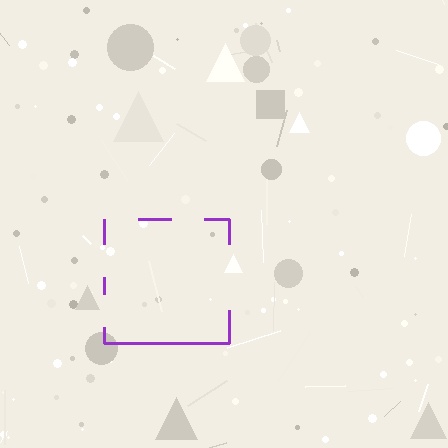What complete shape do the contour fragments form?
The contour fragments form a square.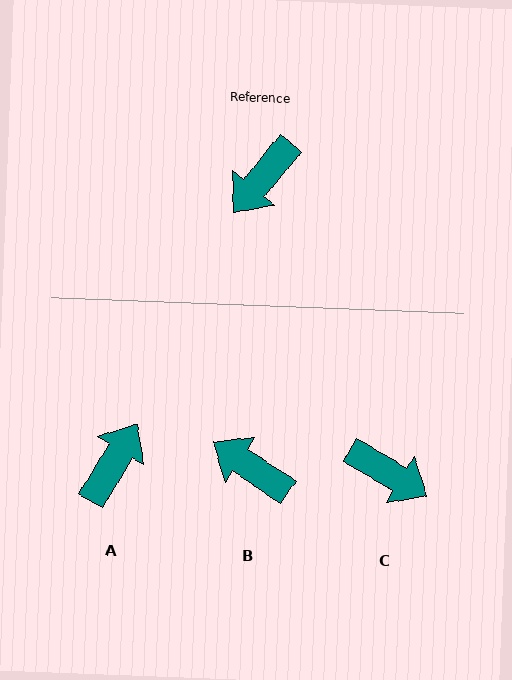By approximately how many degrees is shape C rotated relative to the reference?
Approximately 99 degrees counter-clockwise.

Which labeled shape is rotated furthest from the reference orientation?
A, about 171 degrees away.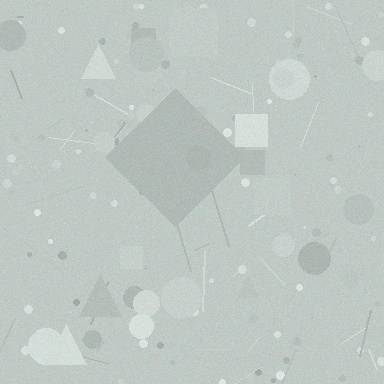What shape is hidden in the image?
A diamond is hidden in the image.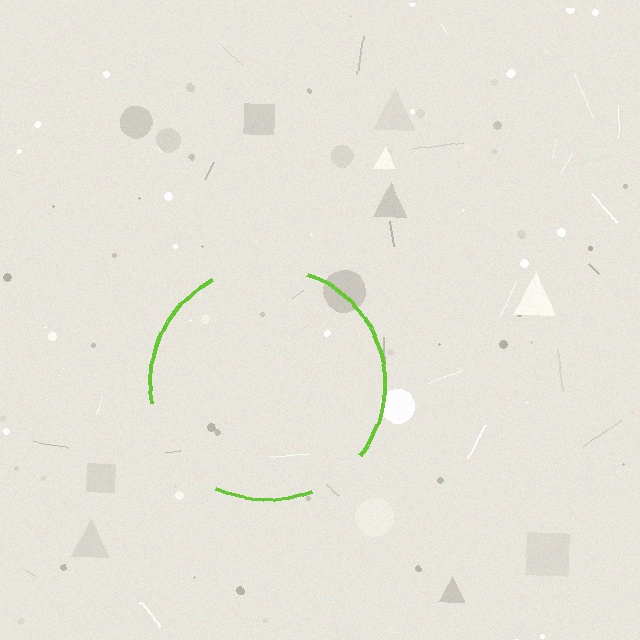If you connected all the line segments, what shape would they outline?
They would outline a circle.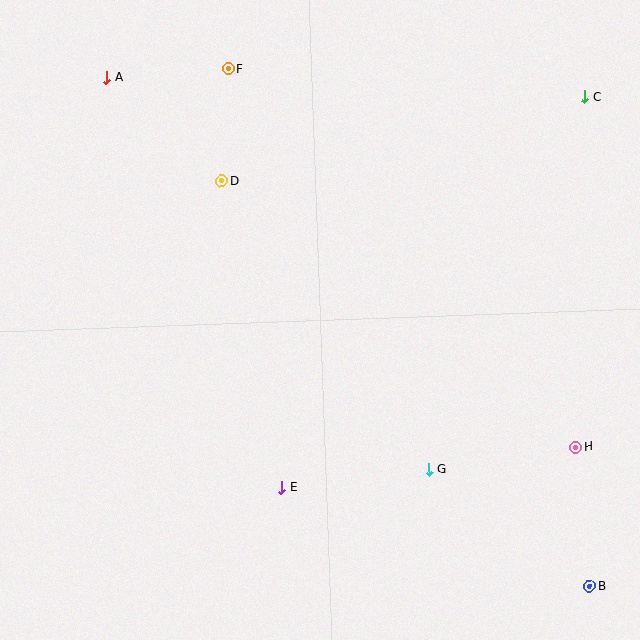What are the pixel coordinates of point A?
Point A is at (107, 77).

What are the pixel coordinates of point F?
Point F is at (228, 69).